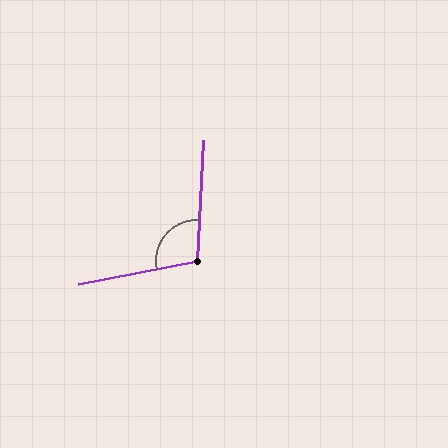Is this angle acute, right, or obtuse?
It is obtuse.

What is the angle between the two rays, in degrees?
Approximately 104 degrees.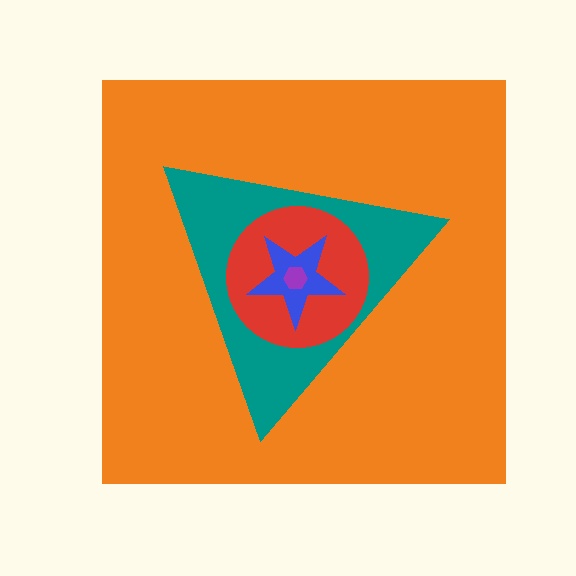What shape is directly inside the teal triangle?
The red circle.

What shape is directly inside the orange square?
The teal triangle.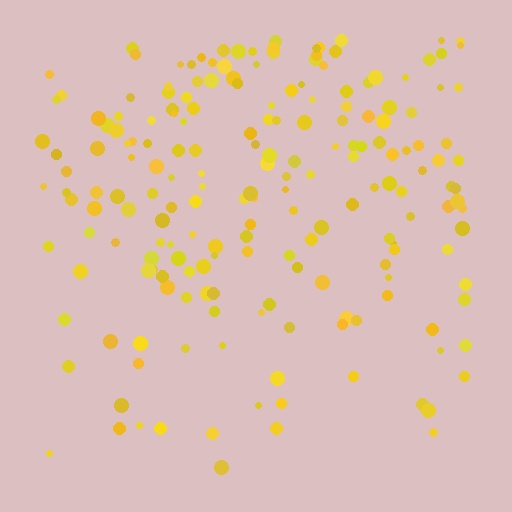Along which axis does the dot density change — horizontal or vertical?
Vertical.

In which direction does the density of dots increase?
From bottom to top, with the top side densest.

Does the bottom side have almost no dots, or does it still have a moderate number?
Still a moderate number, just noticeably fewer than the top.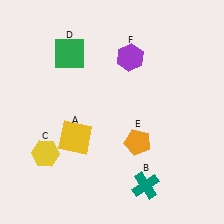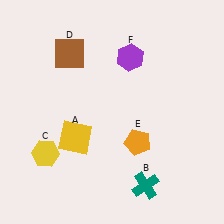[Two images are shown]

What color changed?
The square (D) changed from green in Image 1 to brown in Image 2.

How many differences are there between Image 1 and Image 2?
There is 1 difference between the two images.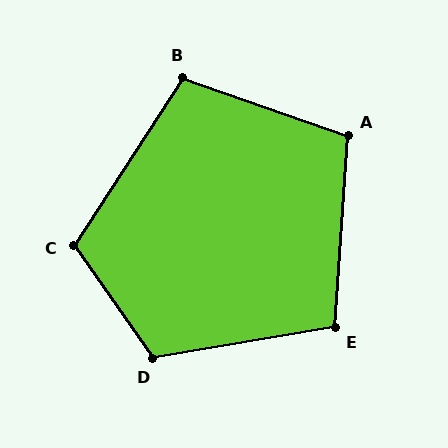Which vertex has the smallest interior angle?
E, at approximately 103 degrees.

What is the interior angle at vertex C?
Approximately 112 degrees (obtuse).